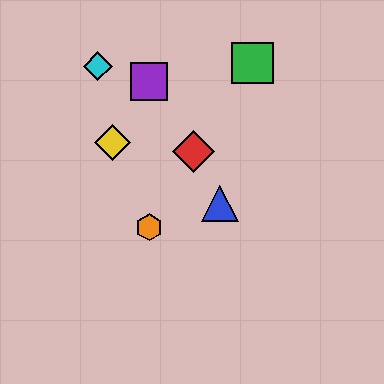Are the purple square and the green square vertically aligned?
No, the purple square is at x≈149 and the green square is at x≈253.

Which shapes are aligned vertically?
The purple square, the orange hexagon are aligned vertically.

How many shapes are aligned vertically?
2 shapes (the purple square, the orange hexagon) are aligned vertically.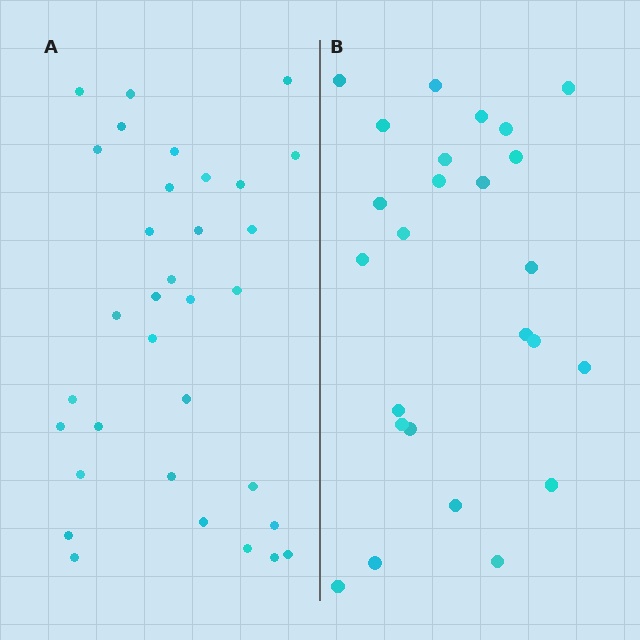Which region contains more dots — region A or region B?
Region A (the left region) has more dots.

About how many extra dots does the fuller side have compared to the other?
Region A has roughly 8 or so more dots than region B.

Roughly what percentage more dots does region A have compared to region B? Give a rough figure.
About 30% more.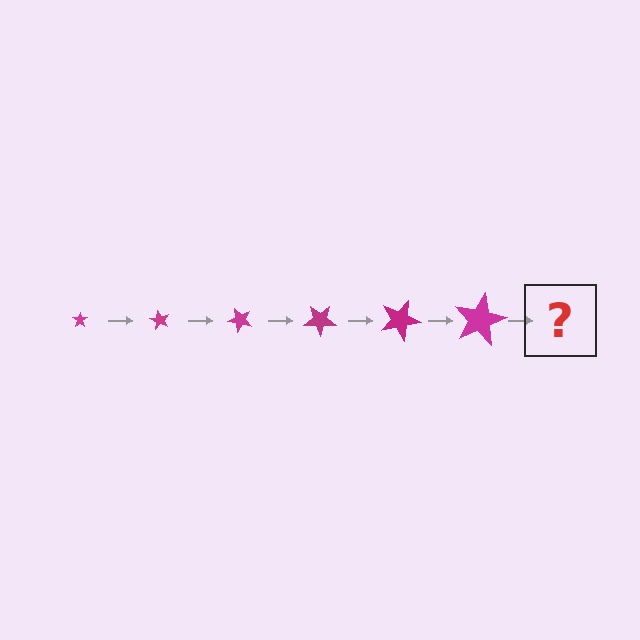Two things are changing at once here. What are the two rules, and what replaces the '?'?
The two rules are that the star grows larger each step and it rotates 60 degrees each step. The '?' should be a star, larger than the previous one and rotated 360 degrees from the start.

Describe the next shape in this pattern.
It should be a star, larger than the previous one and rotated 360 degrees from the start.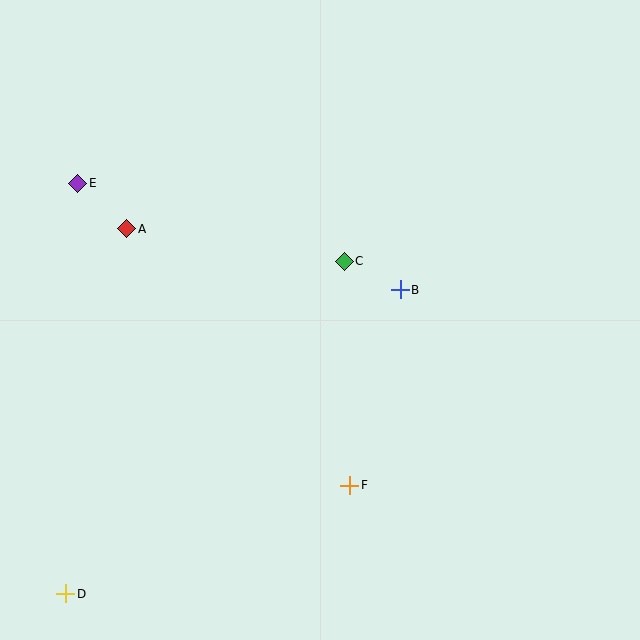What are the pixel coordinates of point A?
Point A is at (127, 229).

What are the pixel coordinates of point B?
Point B is at (400, 290).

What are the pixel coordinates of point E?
Point E is at (78, 183).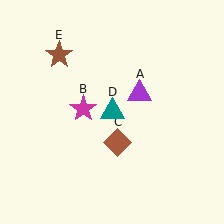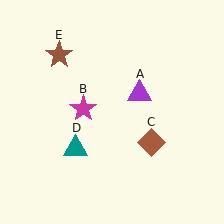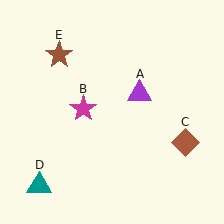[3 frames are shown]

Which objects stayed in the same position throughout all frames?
Purple triangle (object A) and magenta star (object B) and brown star (object E) remained stationary.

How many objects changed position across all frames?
2 objects changed position: brown diamond (object C), teal triangle (object D).